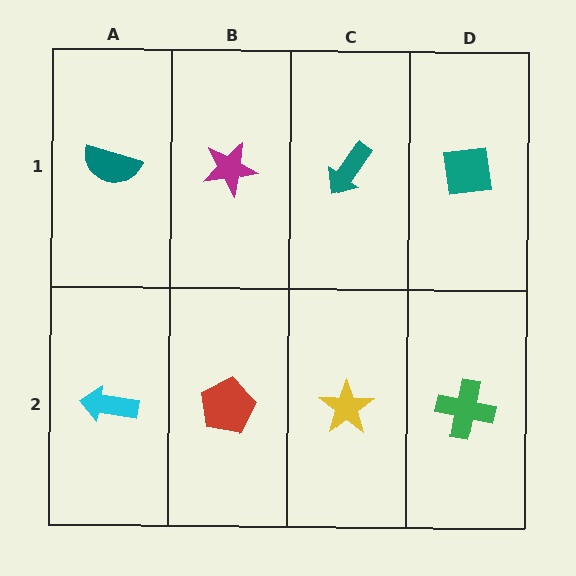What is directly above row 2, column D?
A teal square.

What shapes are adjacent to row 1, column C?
A yellow star (row 2, column C), a magenta star (row 1, column B), a teal square (row 1, column D).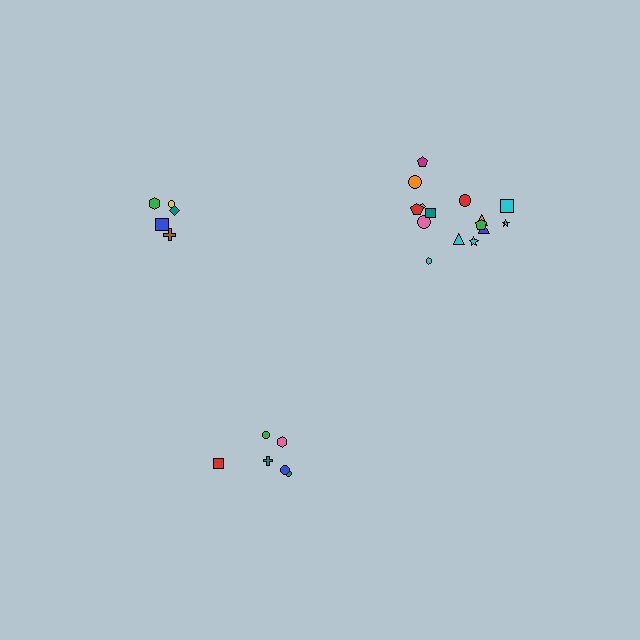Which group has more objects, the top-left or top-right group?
The top-right group.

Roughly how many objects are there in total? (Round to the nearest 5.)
Roughly 25 objects in total.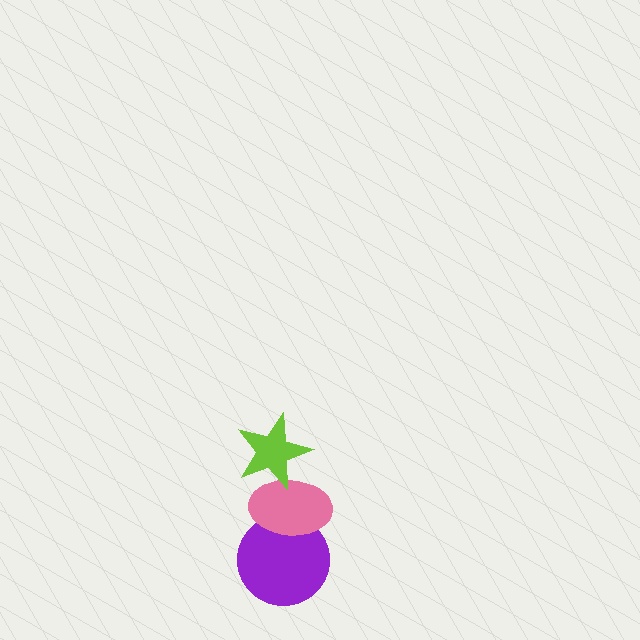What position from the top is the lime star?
The lime star is 1st from the top.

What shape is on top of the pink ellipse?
The lime star is on top of the pink ellipse.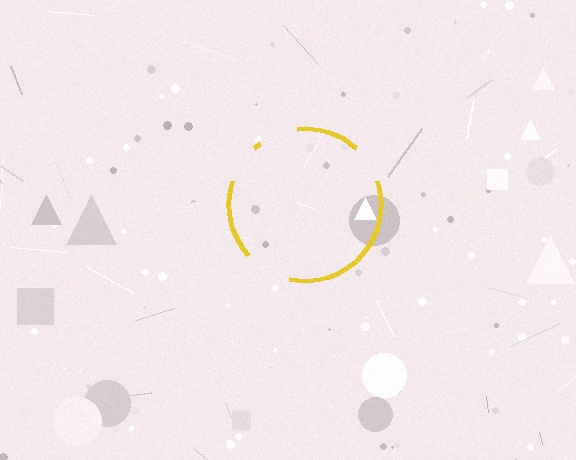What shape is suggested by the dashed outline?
The dashed outline suggests a circle.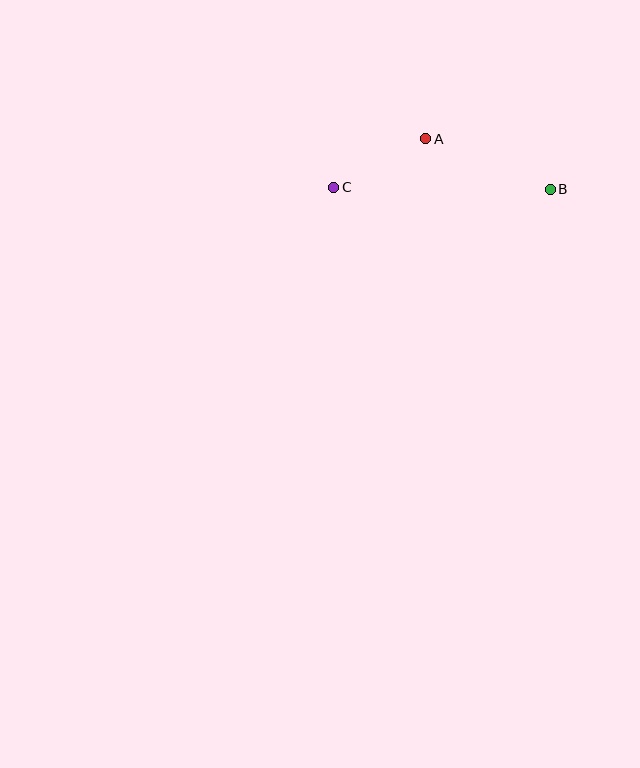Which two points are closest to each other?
Points A and C are closest to each other.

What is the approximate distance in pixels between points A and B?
The distance between A and B is approximately 134 pixels.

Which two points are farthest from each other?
Points B and C are farthest from each other.